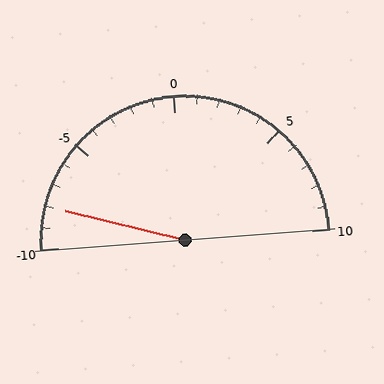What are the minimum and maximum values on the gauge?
The gauge ranges from -10 to 10.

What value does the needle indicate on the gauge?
The needle indicates approximately -8.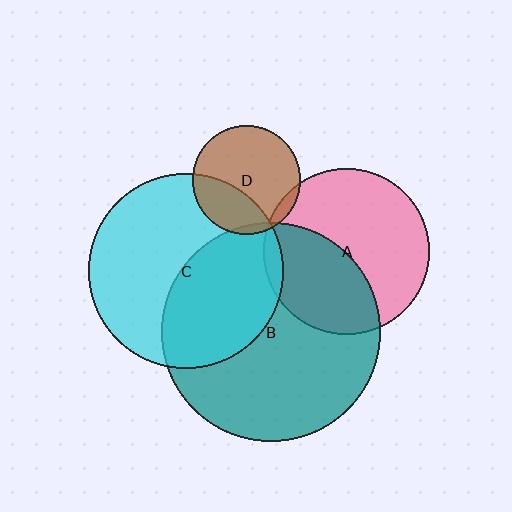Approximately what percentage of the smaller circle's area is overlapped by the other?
Approximately 30%.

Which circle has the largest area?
Circle B (teal).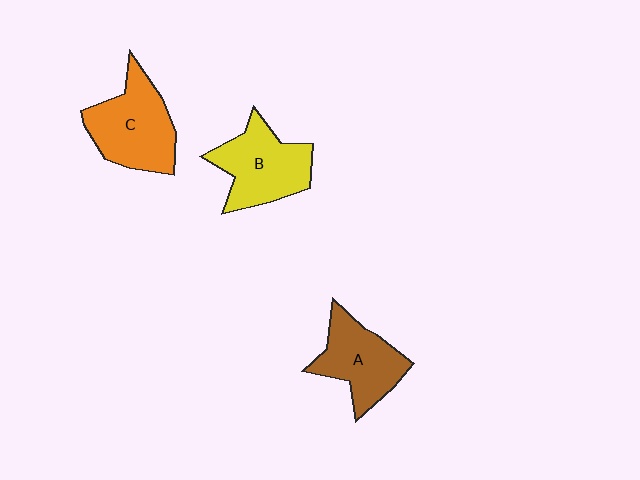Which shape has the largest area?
Shape C (orange).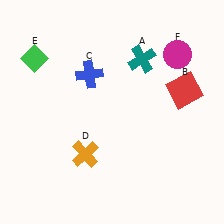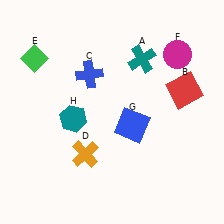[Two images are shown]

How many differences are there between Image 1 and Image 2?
There are 2 differences between the two images.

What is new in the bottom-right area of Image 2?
A blue square (G) was added in the bottom-right area of Image 2.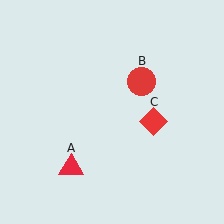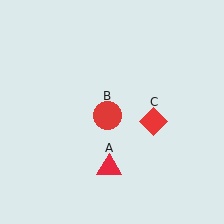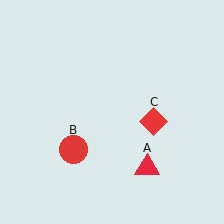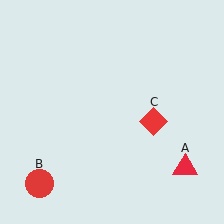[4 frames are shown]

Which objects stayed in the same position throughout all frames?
Red diamond (object C) remained stationary.